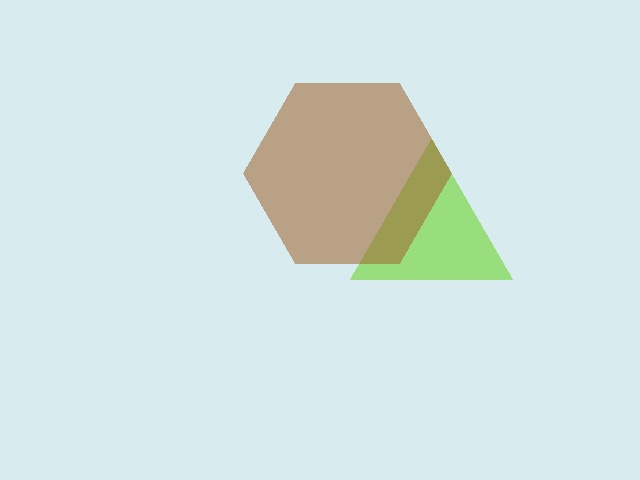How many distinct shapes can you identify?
There are 2 distinct shapes: a lime triangle, a brown hexagon.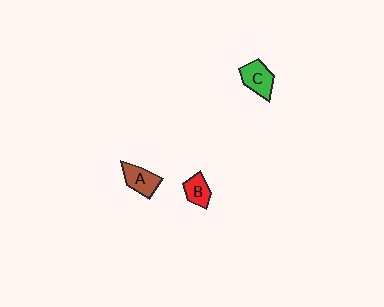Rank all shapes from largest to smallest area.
From largest to smallest: C (green), A (brown), B (red).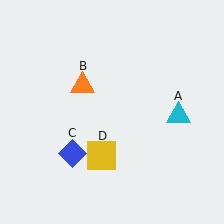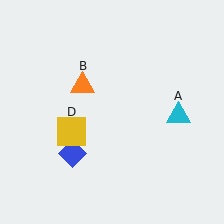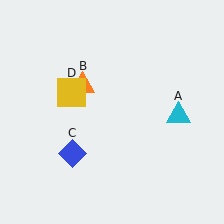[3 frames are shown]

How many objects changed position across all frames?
1 object changed position: yellow square (object D).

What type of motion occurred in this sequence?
The yellow square (object D) rotated clockwise around the center of the scene.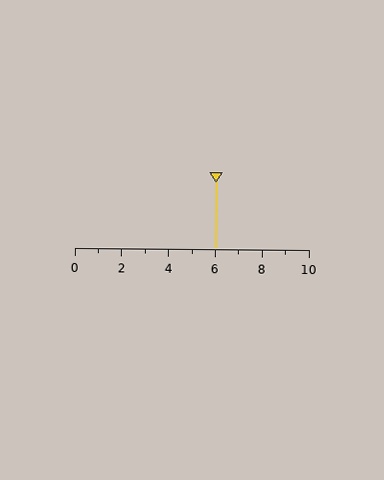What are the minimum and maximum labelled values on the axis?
The axis runs from 0 to 10.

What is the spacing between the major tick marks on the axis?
The major ticks are spaced 2 apart.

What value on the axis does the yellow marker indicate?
The marker indicates approximately 6.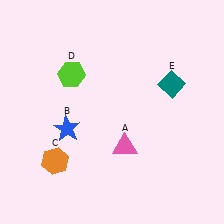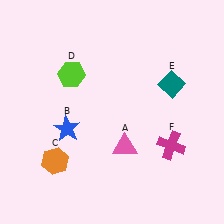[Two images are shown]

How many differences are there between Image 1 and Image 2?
There is 1 difference between the two images.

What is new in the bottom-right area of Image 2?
A magenta cross (F) was added in the bottom-right area of Image 2.